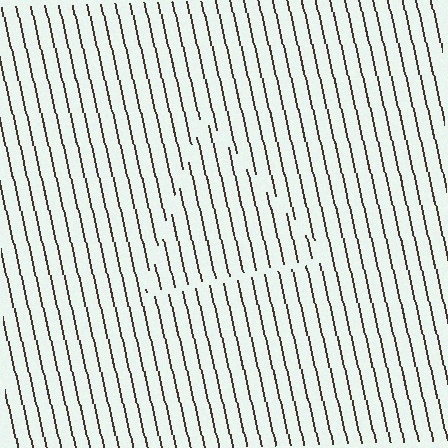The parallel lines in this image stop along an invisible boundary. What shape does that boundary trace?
An illusory triangle. The interior of the shape contains the same grating, shifted by half a period — the contour is defined by the phase discontinuity where line-ends from the inner and outer gratings abut.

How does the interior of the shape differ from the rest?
The interior of the shape contains the same grating, shifted by half a period — the contour is defined by the phase discontinuity where line-ends from the inner and outer gratings abut.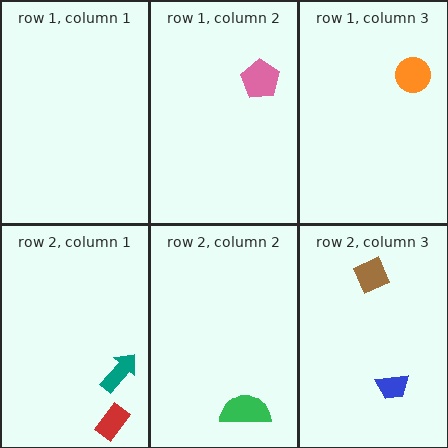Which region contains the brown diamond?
The row 2, column 3 region.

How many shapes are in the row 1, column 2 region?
1.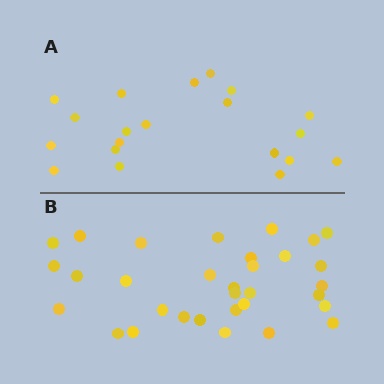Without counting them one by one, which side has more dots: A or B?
Region B (the bottom region) has more dots.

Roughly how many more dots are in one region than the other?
Region B has roughly 12 or so more dots than region A.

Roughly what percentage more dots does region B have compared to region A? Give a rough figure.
About 60% more.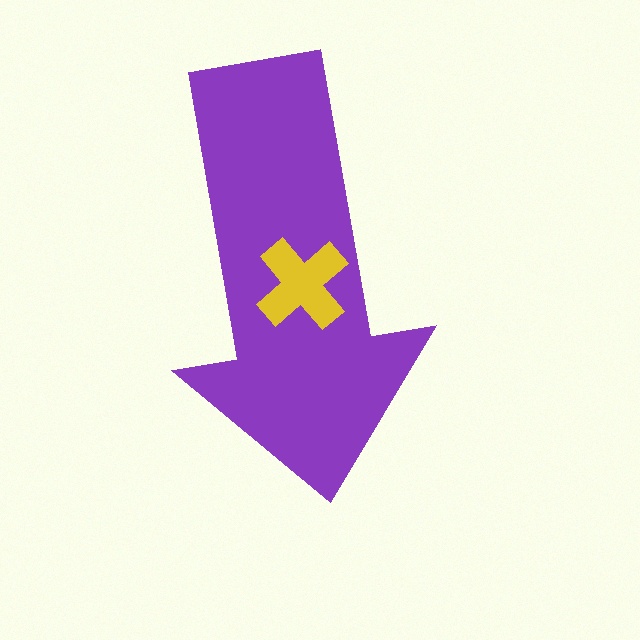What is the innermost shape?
The yellow cross.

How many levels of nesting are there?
2.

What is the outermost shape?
The purple arrow.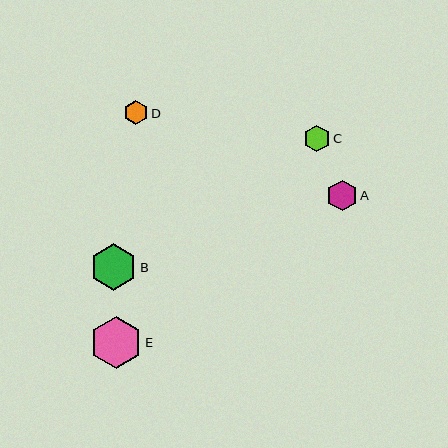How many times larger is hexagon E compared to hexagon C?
Hexagon E is approximately 1.9 times the size of hexagon C.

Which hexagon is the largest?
Hexagon E is the largest with a size of approximately 52 pixels.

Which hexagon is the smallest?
Hexagon D is the smallest with a size of approximately 25 pixels.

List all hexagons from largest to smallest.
From largest to smallest: E, B, A, C, D.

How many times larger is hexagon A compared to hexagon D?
Hexagon A is approximately 1.2 times the size of hexagon D.